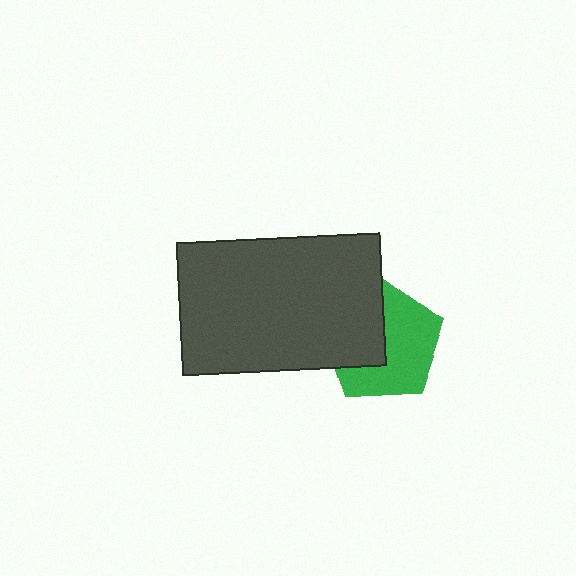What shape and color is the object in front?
The object in front is a dark gray rectangle.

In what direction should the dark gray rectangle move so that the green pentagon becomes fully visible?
The dark gray rectangle should move left. That is the shortest direction to clear the overlap and leave the green pentagon fully visible.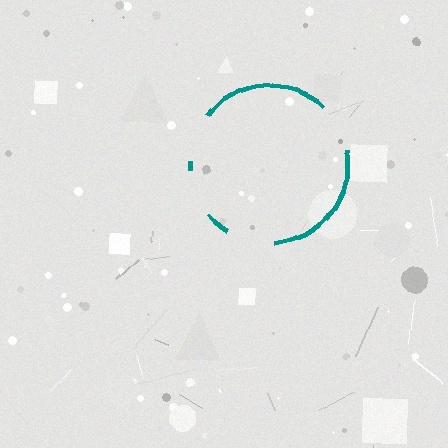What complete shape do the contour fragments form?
The contour fragments form a circle.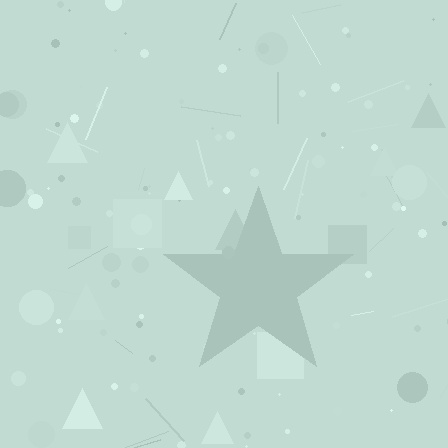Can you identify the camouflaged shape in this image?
The camouflaged shape is a star.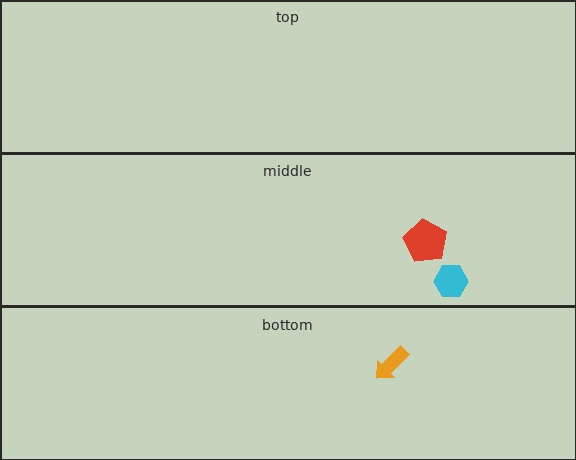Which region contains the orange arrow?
The bottom region.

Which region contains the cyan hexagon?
The middle region.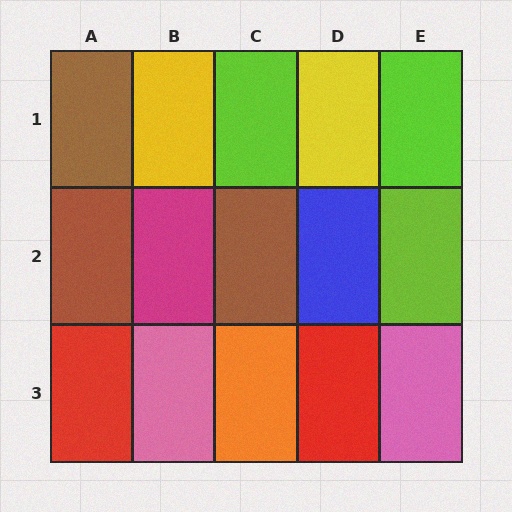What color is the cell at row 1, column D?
Yellow.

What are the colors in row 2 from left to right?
Brown, magenta, brown, blue, lime.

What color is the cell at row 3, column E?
Pink.